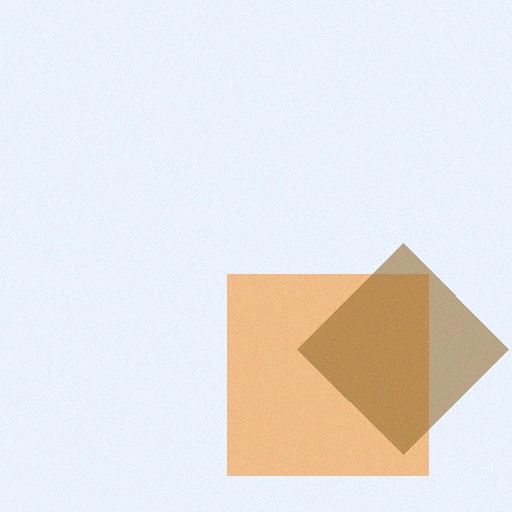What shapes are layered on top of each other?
The layered shapes are: an orange square, a brown diamond.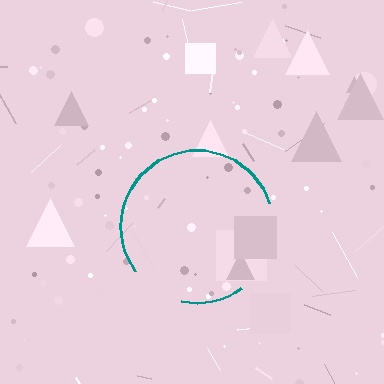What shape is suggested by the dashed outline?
The dashed outline suggests a circle.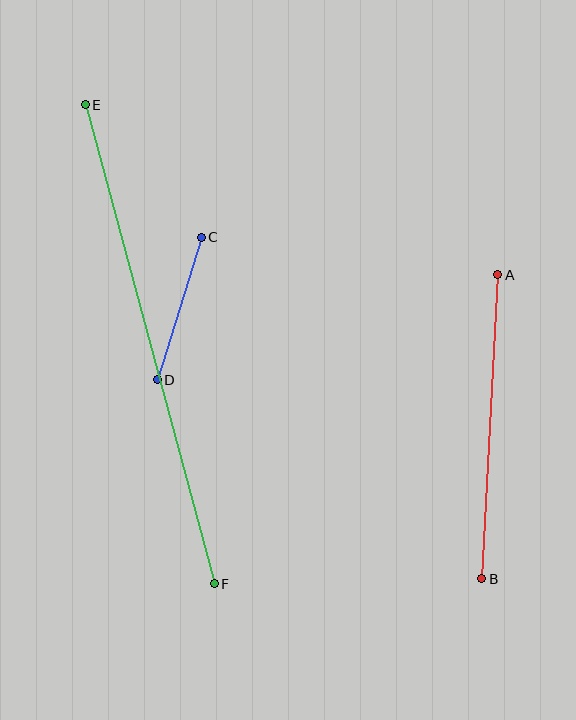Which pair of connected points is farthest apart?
Points E and F are farthest apart.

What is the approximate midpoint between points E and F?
The midpoint is at approximately (150, 344) pixels.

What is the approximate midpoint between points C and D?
The midpoint is at approximately (179, 308) pixels.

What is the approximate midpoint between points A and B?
The midpoint is at approximately (490, 427) pixels.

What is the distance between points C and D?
The distance is approximately 149 pixels.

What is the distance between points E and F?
The distance is approximately 496 pixels.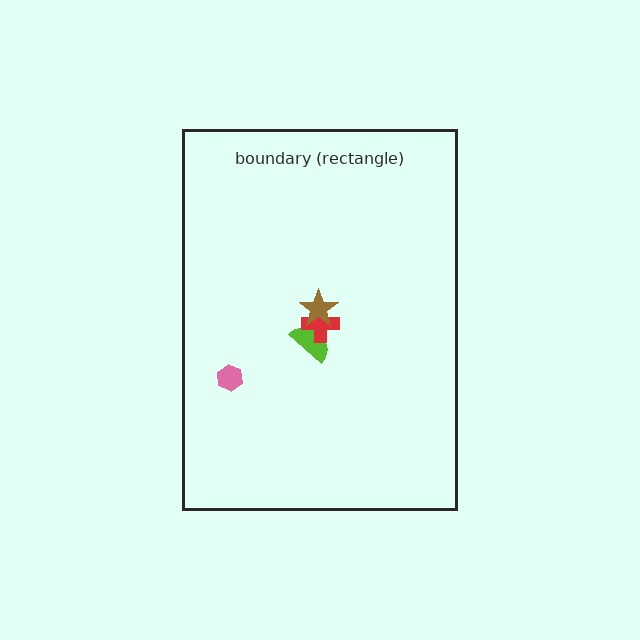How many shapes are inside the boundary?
4 inside, 0 outside.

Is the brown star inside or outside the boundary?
Inside.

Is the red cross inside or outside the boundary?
Inside.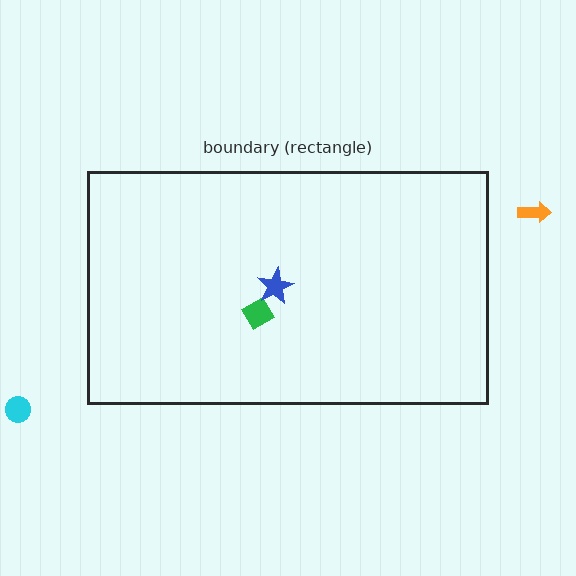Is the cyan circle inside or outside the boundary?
Outside.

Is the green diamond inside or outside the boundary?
Inside.